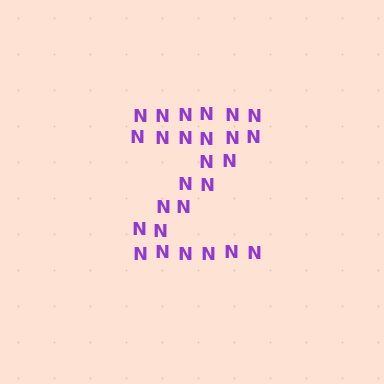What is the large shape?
The large shape is the letter Z.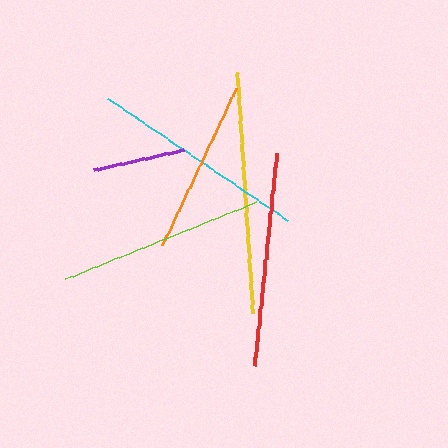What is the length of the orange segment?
The orange segment is approximately 174 pixels long.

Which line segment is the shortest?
The purple line is the shortest at approximately 92 pixels.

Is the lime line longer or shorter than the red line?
The red line is longer than the lime line.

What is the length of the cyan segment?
The cyan segment is approximately 217 pixels long.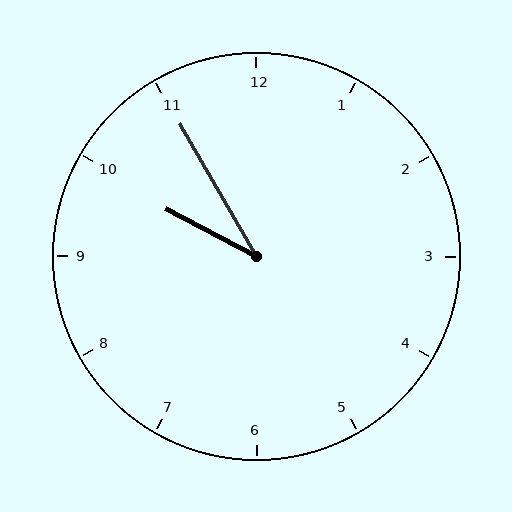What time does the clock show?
9:55.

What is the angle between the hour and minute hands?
Approximately 32 degrees.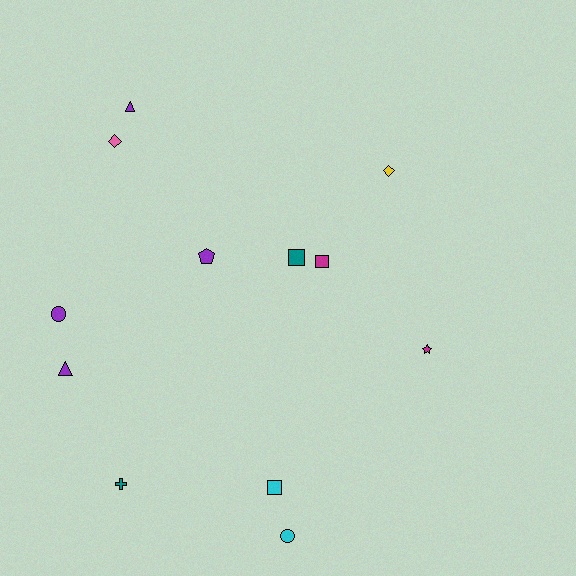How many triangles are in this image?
There are 2 triangles.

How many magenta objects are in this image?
There are 2 magenta objects.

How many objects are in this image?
There are 12 objects.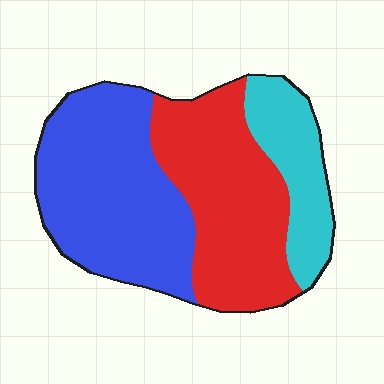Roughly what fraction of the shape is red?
Red takes up between a quarter and a half of the shape.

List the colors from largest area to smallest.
From largest to smallest: blue, red, cyan.